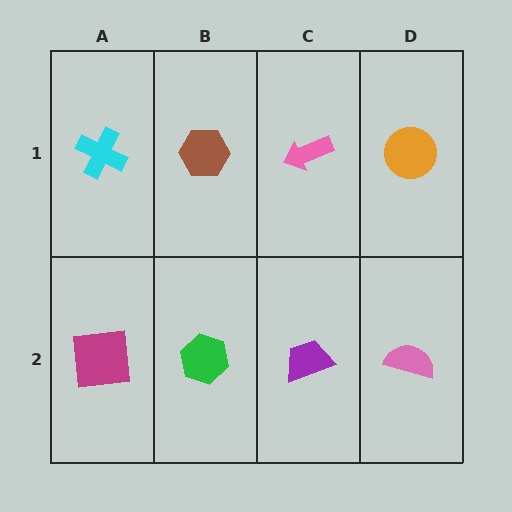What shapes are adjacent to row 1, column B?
A green hexagon (row 2, column B), a cyan cross (row 1, column A), a pink arrow (row 1, column C).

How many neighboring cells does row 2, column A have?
2.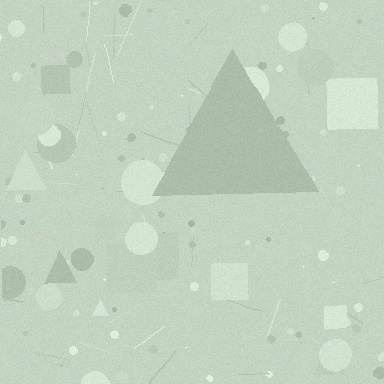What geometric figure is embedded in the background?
A triangle is embedded in the background.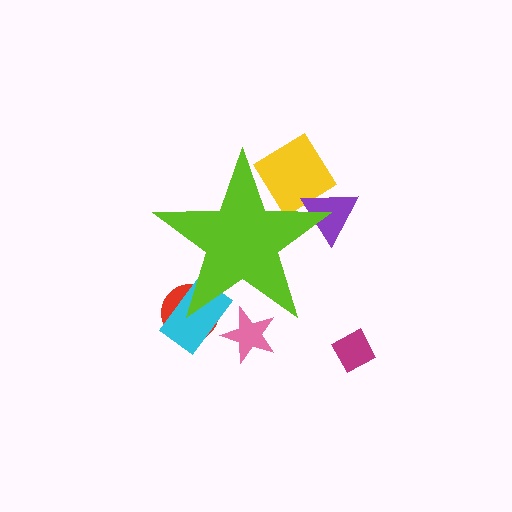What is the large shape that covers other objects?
A lime star.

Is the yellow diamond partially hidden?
Yes, the yellow diamond is partially hidden behind the lime star.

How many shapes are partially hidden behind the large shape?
5 shapes are partially hidden.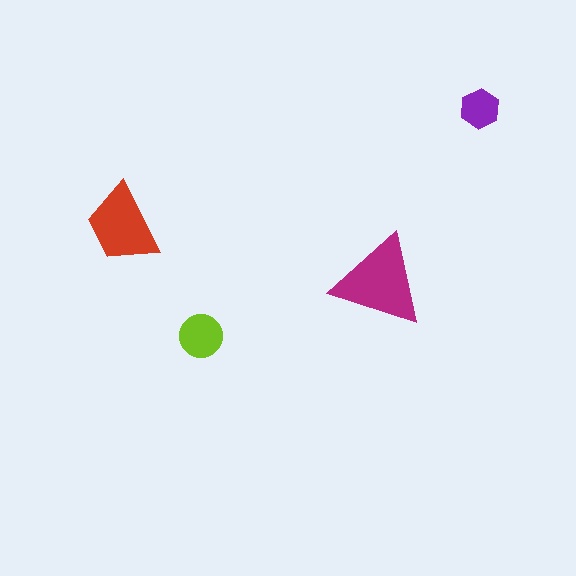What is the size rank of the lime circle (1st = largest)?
3rd.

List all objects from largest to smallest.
The magenta triangle, the red trapezoid, the lime circle, the purple hexagon.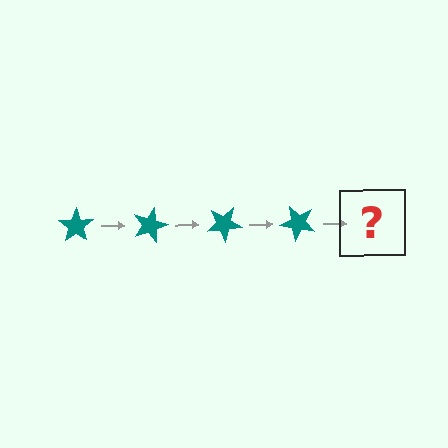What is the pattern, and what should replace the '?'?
The pattern is that the star rotates 15 degrees each step. The '?' should be a teal star rotated 60 degrees.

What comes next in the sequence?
The next element should be a teal star rotated 60 degrees.